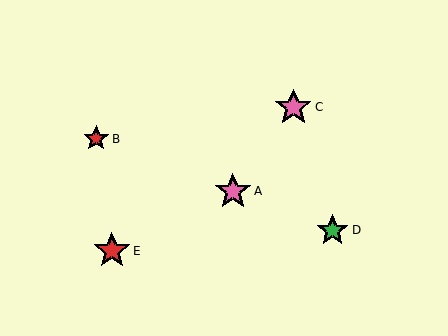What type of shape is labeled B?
Shape B is a red star.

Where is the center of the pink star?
The center of the pink star is at (293, 107).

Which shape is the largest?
The pink star (labeled C) is the largest.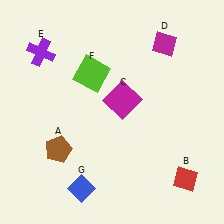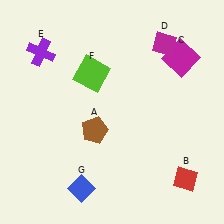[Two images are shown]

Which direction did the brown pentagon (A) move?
The brown pentagon (A) moved right.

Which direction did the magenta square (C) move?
The magenta square (C) moved right.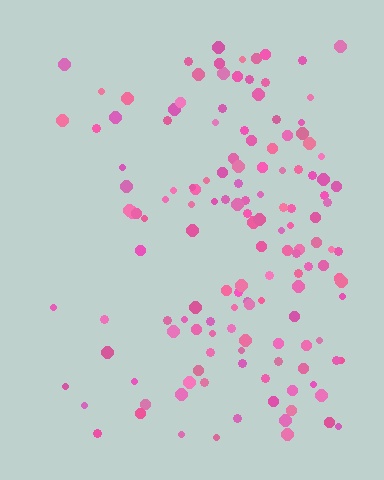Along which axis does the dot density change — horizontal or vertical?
Horizontal.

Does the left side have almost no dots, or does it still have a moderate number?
Still a moderate number, just noticeably fewer than the right.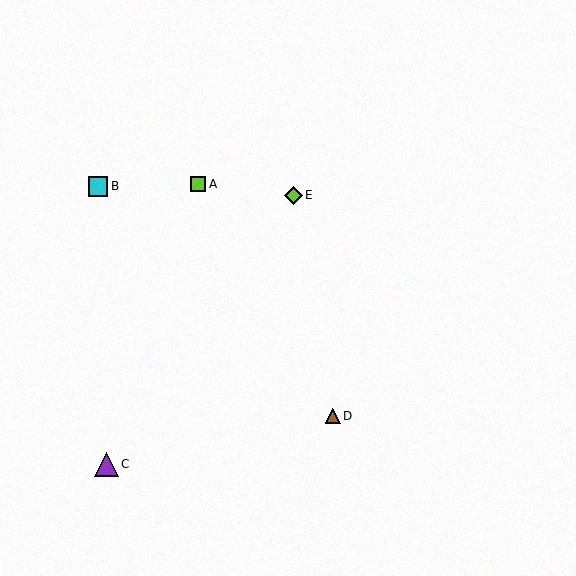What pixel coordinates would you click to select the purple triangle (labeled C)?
Click at (107, 465) to select the purple triangle C.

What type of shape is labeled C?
Shape C is a purple triangle.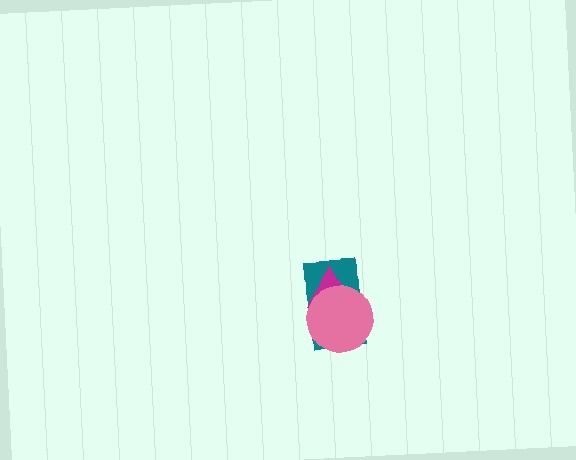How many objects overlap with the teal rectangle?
2 objects overlap with the teal rectangle.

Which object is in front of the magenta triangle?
The pink circle is in front of the magenta triangle.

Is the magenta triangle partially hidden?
Yes, it is partially covered by another shape.